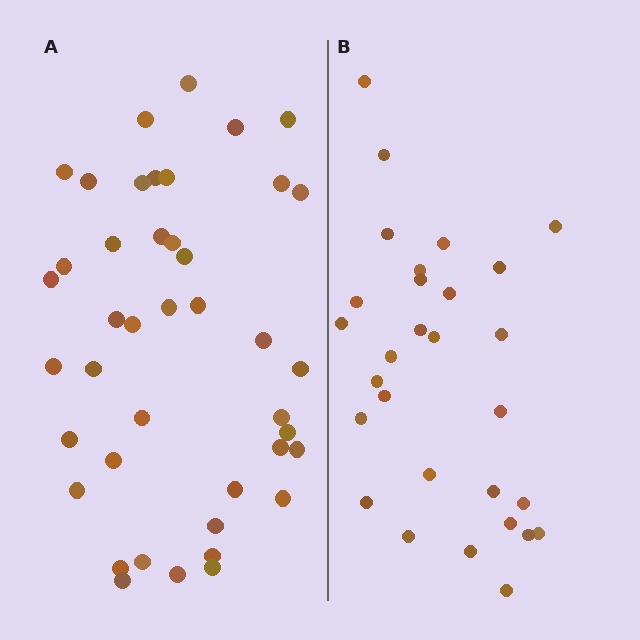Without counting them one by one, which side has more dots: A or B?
Region A (the left region) has more dots.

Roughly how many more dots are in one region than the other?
Region A has approximately 15 more dots than region B.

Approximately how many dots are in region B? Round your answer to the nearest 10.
About 30 dots. (The exact count is 29, which rounds to 30.)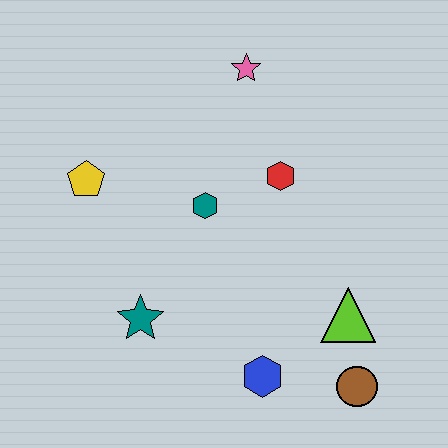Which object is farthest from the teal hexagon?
The brown circle is farthest from the teal hexagon.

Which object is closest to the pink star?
The red hexagon is closest to the pink star.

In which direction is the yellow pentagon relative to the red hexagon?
The yellow pentagon is to the left of the red hexagon.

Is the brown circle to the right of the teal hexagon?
Yes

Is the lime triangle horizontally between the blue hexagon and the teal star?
No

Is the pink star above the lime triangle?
Yes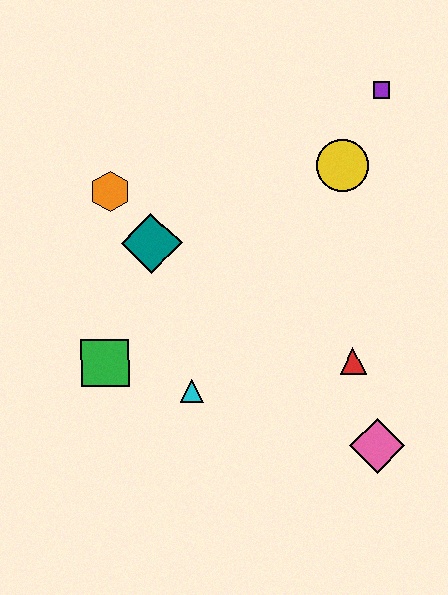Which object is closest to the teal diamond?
The orange hexagon is closest to the teal diamond.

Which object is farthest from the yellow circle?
The green square is farthest from the yellow circle.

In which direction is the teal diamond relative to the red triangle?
The teal diamond is to the left of the red triangle.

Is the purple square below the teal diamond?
No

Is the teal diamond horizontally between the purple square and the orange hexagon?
Yes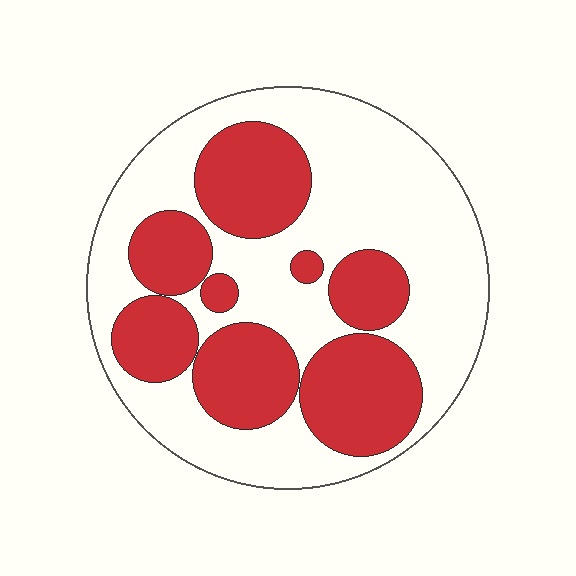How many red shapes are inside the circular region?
8.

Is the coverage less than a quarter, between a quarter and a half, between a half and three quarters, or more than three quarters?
Between a quarter and a half.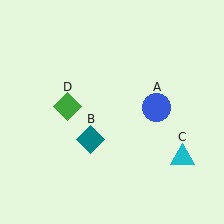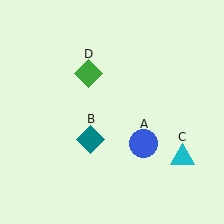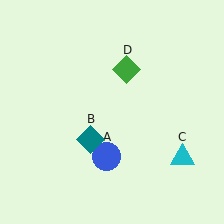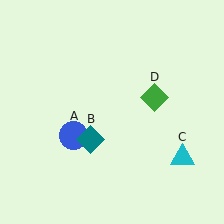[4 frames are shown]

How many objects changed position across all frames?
2 objects changed position: blue circle (object A), green diamond (object D).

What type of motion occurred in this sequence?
The blue circle (object A), green diamond (object D) rotated clockwise around the center of the scene.